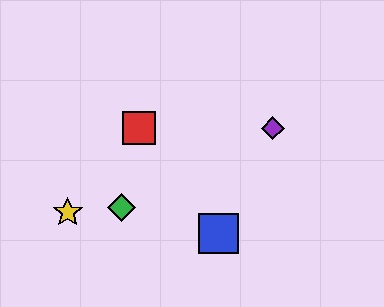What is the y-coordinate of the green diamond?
The green diamond is at y≈208.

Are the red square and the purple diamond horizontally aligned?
Yes, both are at y≈128.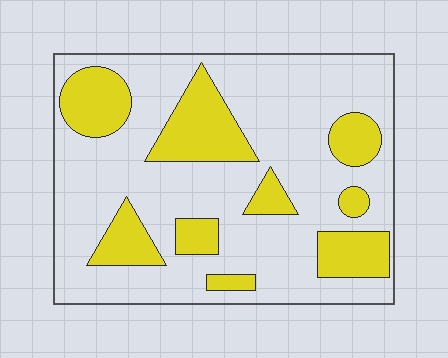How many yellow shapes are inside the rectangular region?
9.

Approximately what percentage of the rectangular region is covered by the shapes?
Approximately 25%.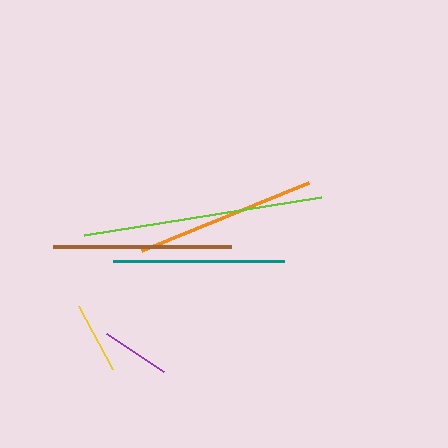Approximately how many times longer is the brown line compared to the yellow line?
The brown line is approximately 2.5 times the length of the yellow line.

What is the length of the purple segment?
The purple segment is approximately 69 pixels long.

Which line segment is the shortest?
The purple line is the shortest at approximately 69 pixels.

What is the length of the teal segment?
The teal segment is approximately 171 pixels long.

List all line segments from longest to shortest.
From longest to shortest: lime, orange, brown, teal, yellow, purple.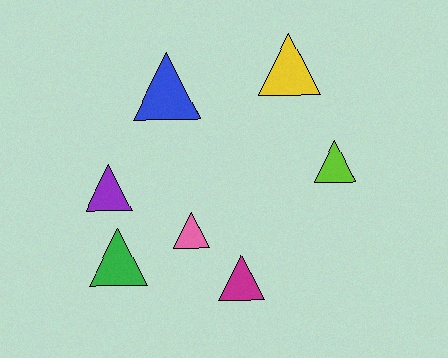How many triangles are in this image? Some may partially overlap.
There are 7 triangles.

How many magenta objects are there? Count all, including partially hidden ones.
There is 1 magenta object.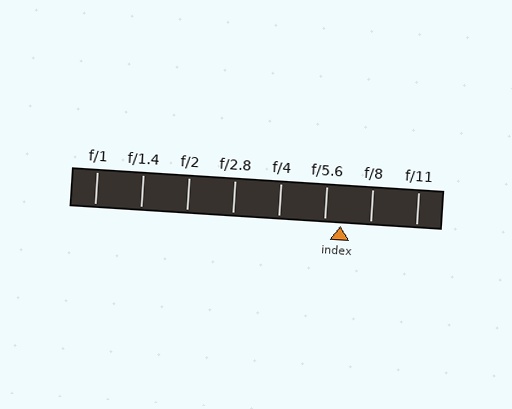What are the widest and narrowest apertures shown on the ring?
The widest aperture shown is f/1 and the narrowest is f/11.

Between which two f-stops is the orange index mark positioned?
The index mark is between f/5.6 and f/8.